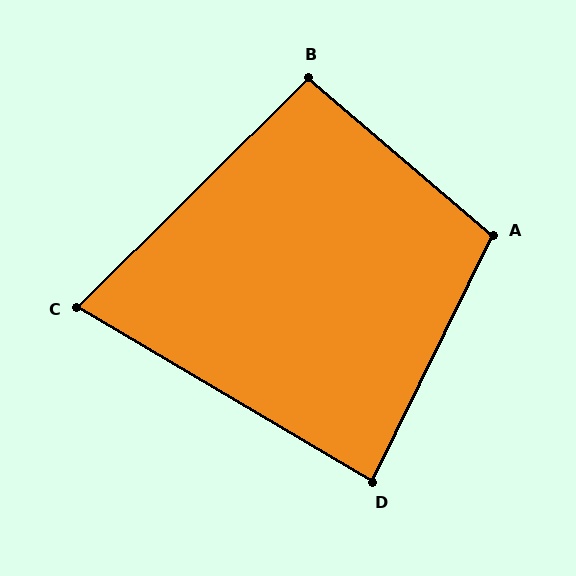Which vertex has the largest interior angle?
A, at approximately 104 degrees.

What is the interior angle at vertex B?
Approximately 94 degrees (approximately right).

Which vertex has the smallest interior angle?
C, at approximately 76 degrees.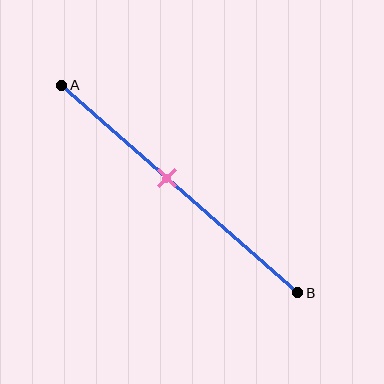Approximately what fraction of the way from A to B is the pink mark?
The pink mark is approximately 45% of the way from A to B.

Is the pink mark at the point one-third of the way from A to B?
No, the mark is at about 45% from A, not at the 33% one-third point.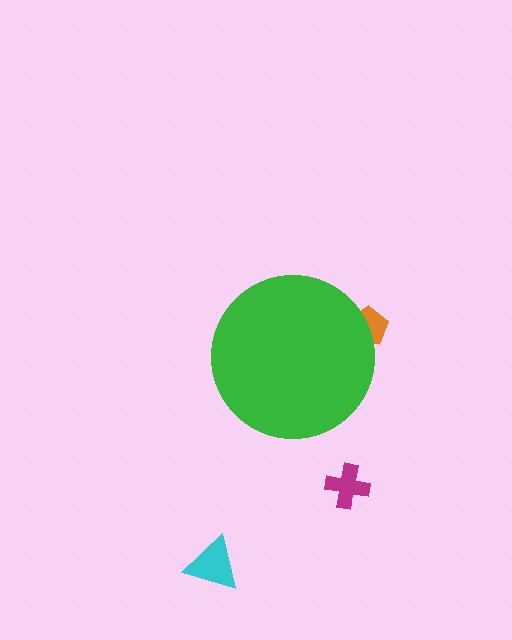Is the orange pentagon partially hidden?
Yes, the orange pentagon is partially hidden behind the green circle.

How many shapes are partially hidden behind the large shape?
1 shape is partially hidden.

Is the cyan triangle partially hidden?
No, the cyan triangle is fully visible.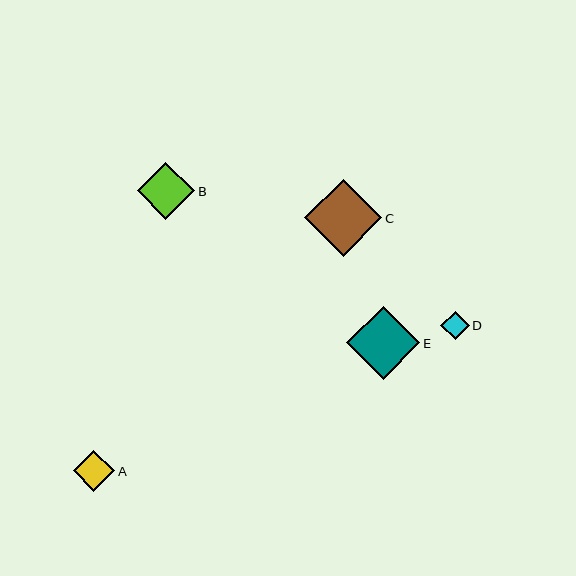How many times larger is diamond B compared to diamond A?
Diamond B is approximately 1.4 times the size of diamond A.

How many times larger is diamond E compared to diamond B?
Diamond E is approximately 1.3 times the size of diamond B.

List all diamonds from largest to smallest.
From largest to smallest: C, E, B, A, D.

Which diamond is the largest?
Diamond C is the largest with a size of approximately 77 pixels.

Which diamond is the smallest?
Diamond D is the smallest with a size of approximately 28 pixels.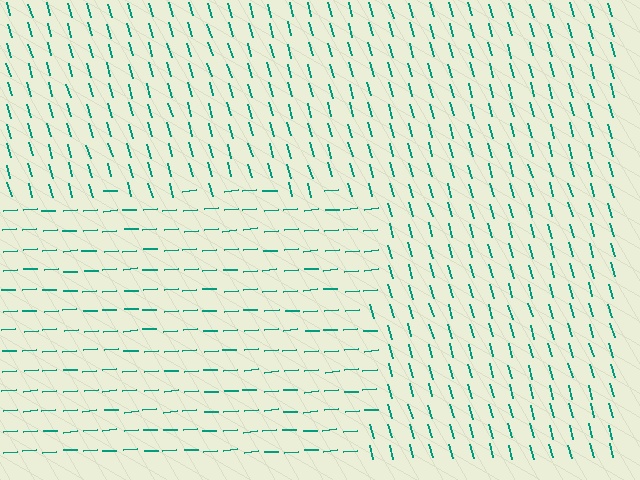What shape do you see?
I see a rectangle.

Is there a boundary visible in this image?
Yes, there is a texture boundary formed by a change in line orientation.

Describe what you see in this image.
The image is filled with small teal line segments. A rectangle region in the image has lines oriented differently from the surrounding lines, creating a visible texture boundary.